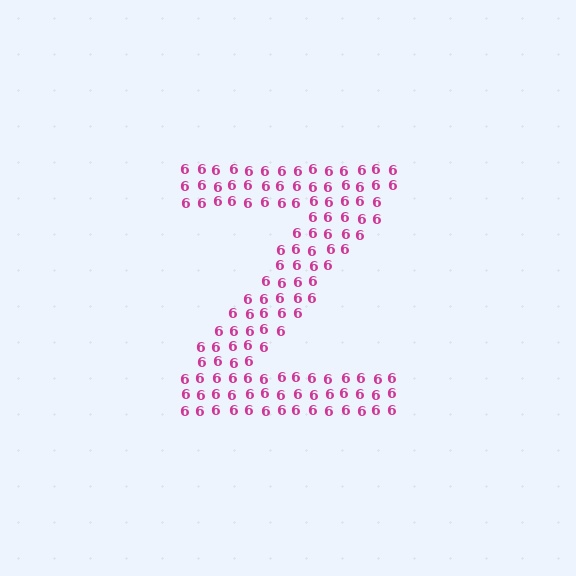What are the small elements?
The small elements are digit 6's.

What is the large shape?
The large shape is the letter Z.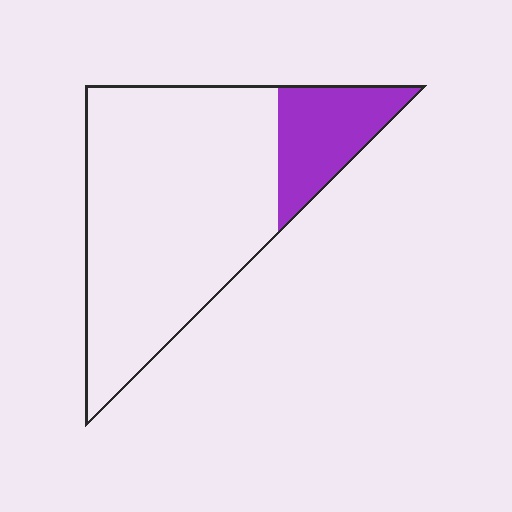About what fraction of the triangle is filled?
About one fifth (1/5).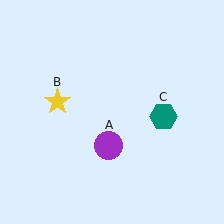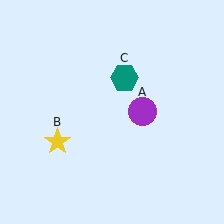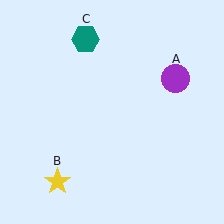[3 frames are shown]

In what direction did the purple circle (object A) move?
The purple circle (object A) moved up and to the right.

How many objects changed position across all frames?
3 objects changed position: purple circle (object A), yellow star (object B), teal hexagon (object C).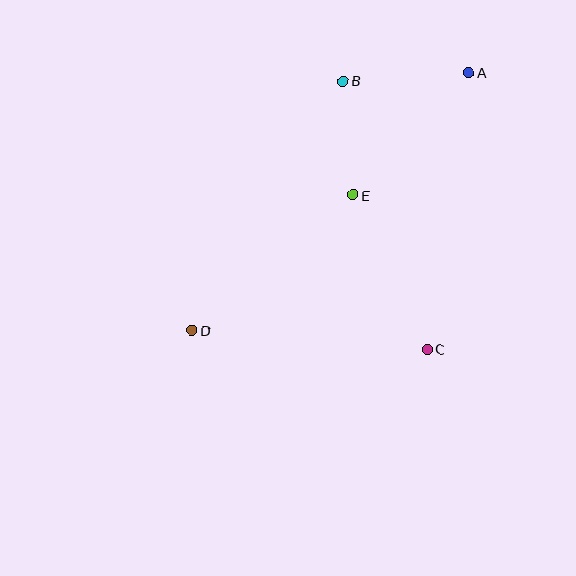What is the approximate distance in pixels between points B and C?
The distance between B and C is approximately 281 pixels.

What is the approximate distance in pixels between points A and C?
The distance between A and C is approximately 280 pixels.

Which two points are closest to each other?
Points B and E are closest to each other.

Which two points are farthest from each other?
Points A and D are farthest from each other.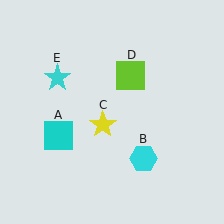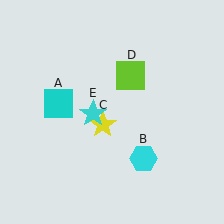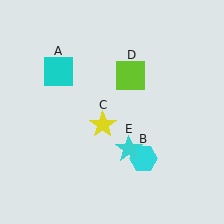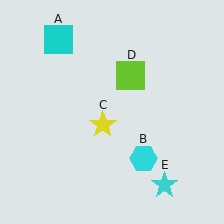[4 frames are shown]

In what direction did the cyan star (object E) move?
The cyan star (object E) moved down and to the right.